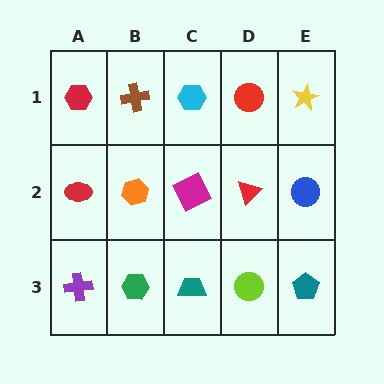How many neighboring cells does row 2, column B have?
4.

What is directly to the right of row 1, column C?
A red circle.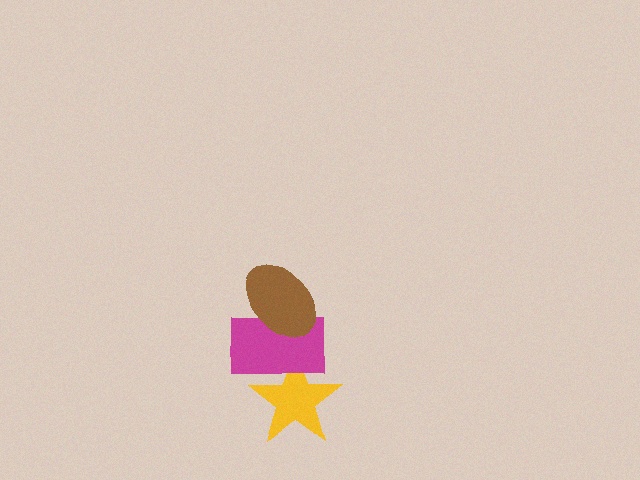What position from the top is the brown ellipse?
The brown ellipse is 1st from the top.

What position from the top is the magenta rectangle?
The magenta rectangle is 2nd from the top.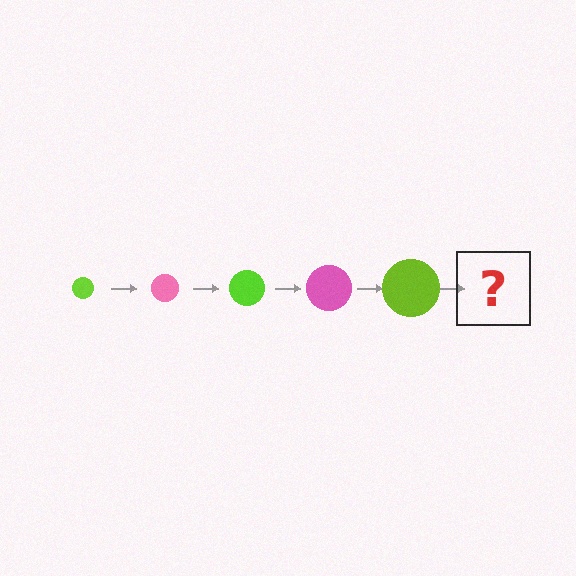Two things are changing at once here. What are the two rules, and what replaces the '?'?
The two rules are that the circle grows larger each step and the color cycles through lime and pink. The '?' should be a pink circle, larger than the previous one.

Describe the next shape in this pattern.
It should be a pink circle, larger than the previous one.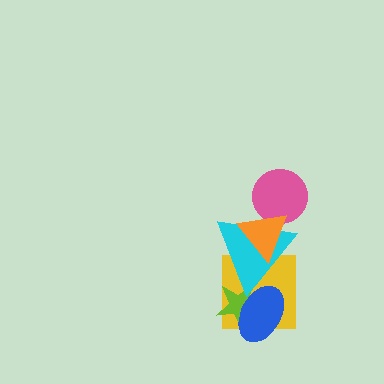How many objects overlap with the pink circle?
2 objects overlap with the pink circle.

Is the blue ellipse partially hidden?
No, no other shape covers it.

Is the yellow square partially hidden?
Yes, it is partially covered by another shape.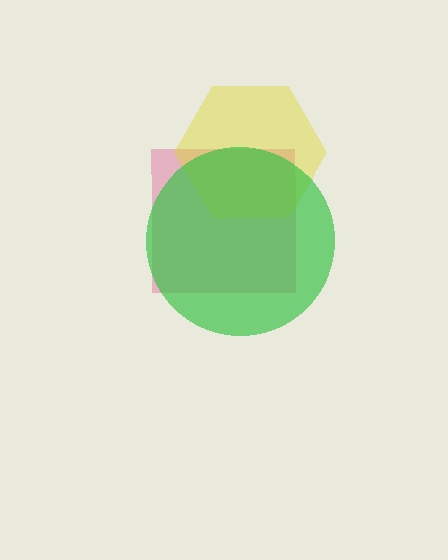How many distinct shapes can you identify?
There are 3 distinct shapes: a pink square, a yellow hexagon, a green circle.